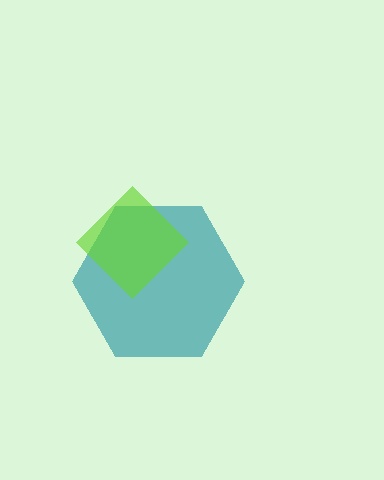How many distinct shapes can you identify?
There are 2 distinct shapes: a teal hexagon, a lime diamond.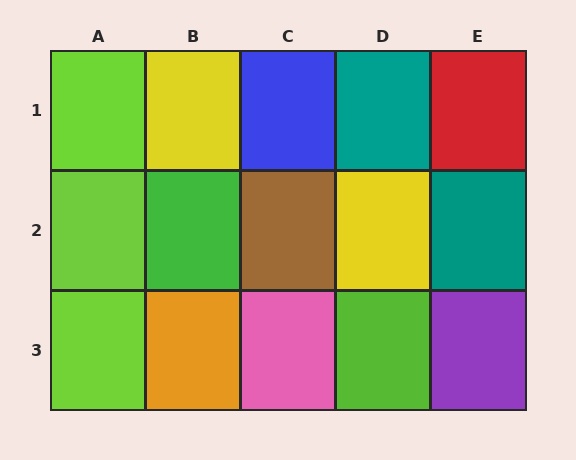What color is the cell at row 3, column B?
Orange.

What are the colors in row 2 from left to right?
Lime, green, brown, yellow, teal.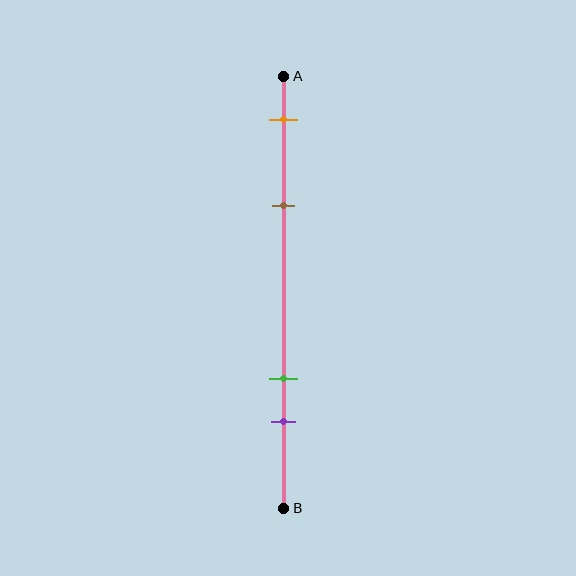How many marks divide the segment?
There are 4 marks dividing the segment.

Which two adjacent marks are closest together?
The green and purple marks are the closest adjacent pair.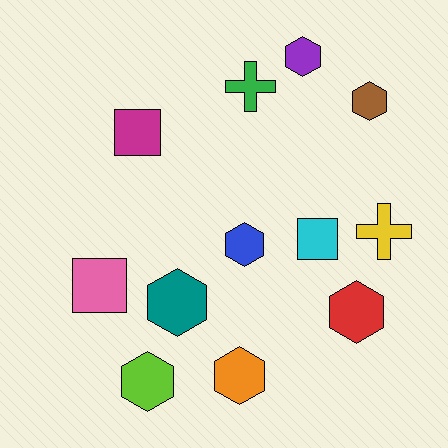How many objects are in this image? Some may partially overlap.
There are 12 objects.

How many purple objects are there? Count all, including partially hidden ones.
There is 1 purple object.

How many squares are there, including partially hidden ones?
There are 3 squares.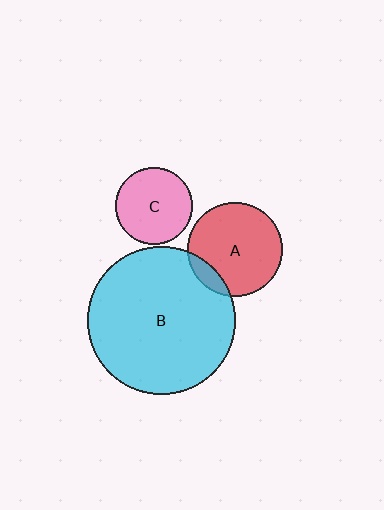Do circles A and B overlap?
Yes.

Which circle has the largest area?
Circle B (cyan).